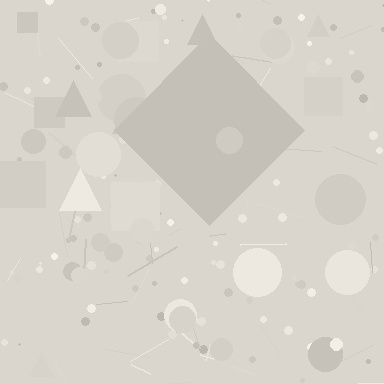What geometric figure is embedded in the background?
A diamond is embedded in the background.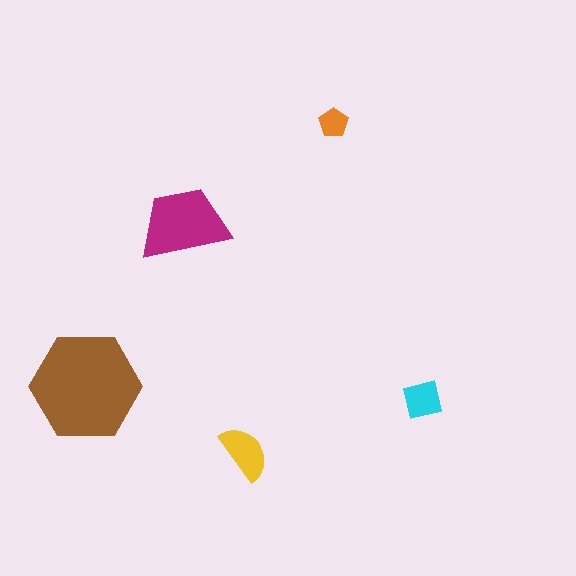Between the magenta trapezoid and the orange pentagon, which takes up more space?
The magenta trapezoid.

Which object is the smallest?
The orange pentagon.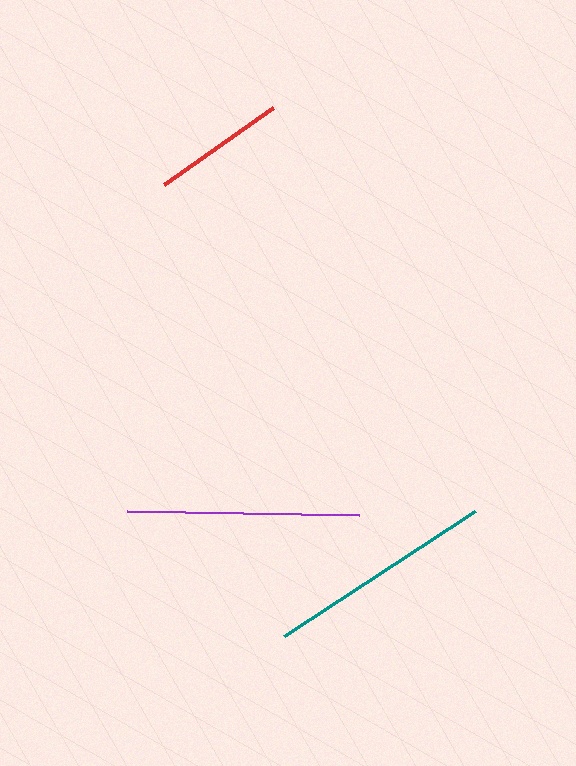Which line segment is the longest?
The purple line is the longest at approximately 232 pixels.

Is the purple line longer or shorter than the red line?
The purple line is longer than the red line.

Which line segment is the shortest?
The red line is the shortest at approximately 134 pixels.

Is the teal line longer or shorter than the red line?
The teal line is longer than the red line.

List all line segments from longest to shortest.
From longest to shortest: purple, teal, red.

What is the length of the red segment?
The red segment is approximately 134 pixels long.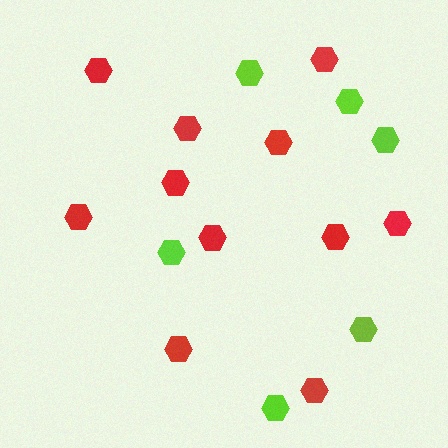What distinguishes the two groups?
There are 2 groups: one group of red hexagons (11) and one group of lime hexagons (6).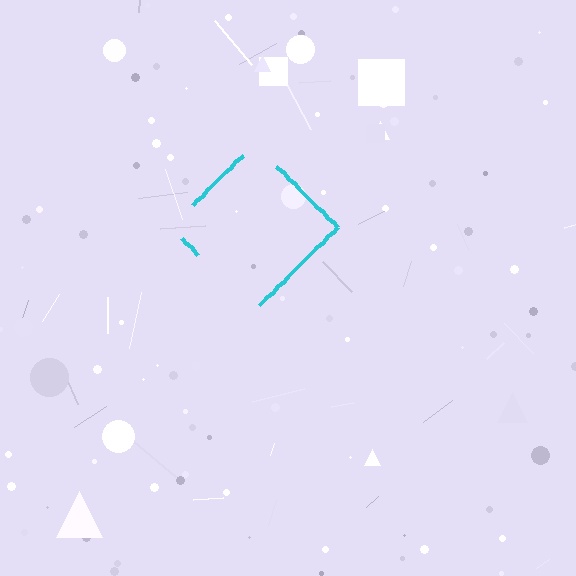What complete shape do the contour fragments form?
The contour fragments form a diamond.